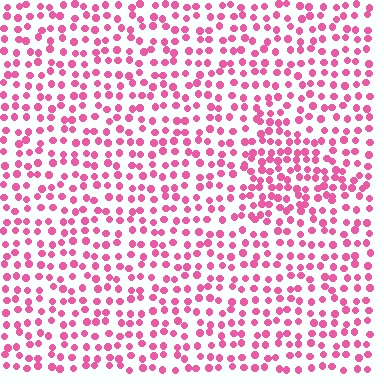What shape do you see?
I see a triangle.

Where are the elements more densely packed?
The elements are more densely packed inside the triangle boundary.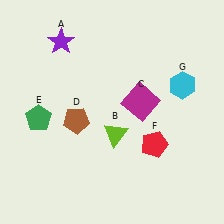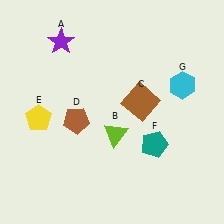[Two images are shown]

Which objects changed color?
C changed from magenta to brown. E changed from green to yellow. F changed from red to teal.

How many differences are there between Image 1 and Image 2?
There are 3 differences between the two images.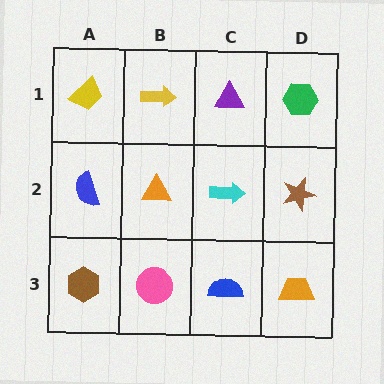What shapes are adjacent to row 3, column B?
An orange triangle (row 2, column B), a brown hexagon (row 3, column A), a blue semicircle (row 3, column C).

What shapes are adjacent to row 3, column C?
A cyan arrow (row 2, column C), a pink circle (row 3, column B), an orange trapezoid (row 3, column D).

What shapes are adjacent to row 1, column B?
An orange triangle (row 2, column B), a yellow trapezoid (row 1, column A), a purple triangle (row 1, column C).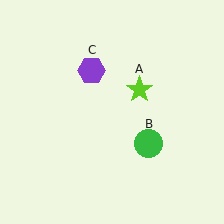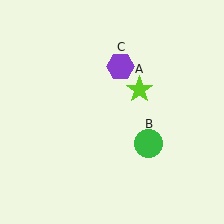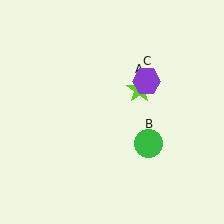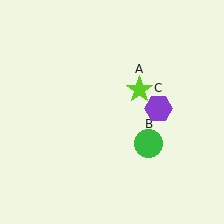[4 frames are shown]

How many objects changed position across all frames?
1 object changed position: purple hexagon (object C).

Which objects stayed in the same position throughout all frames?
Lime star (object A) and green circle (object B) remained stationary.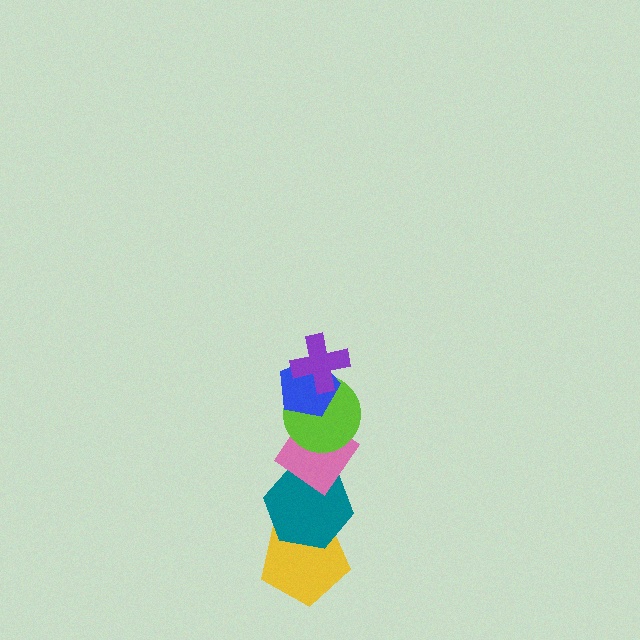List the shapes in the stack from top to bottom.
From top to bottom: the purple cross, the blue pentagon, the lime circle, the pink diamond, the teal hexagon, the yellow pentagon.